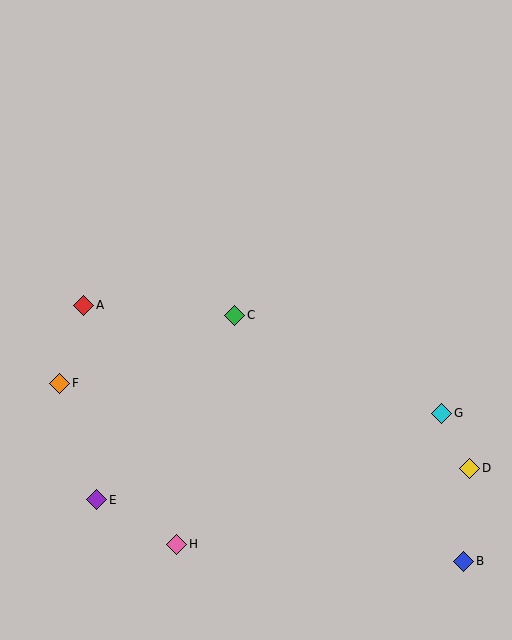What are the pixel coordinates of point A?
Point A is at (84, 305).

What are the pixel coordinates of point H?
Point H is at (177, 544).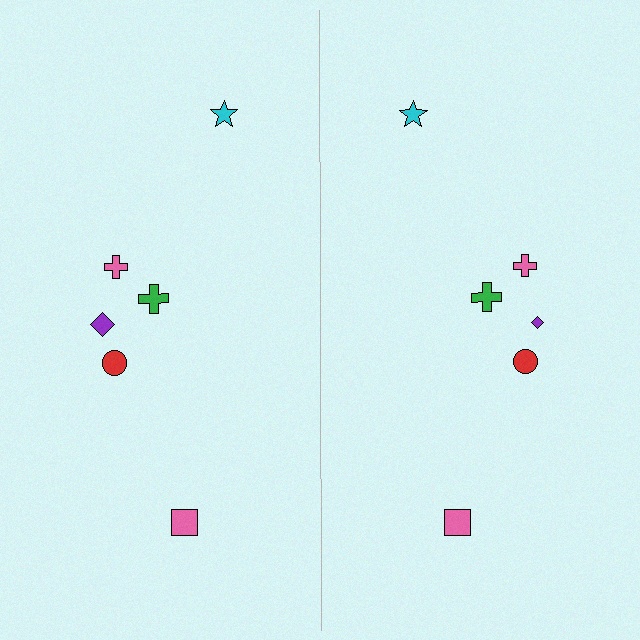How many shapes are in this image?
There are 12 shapes in this image.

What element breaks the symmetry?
The purple diamond on the right side has a different size than its mirror counterpart.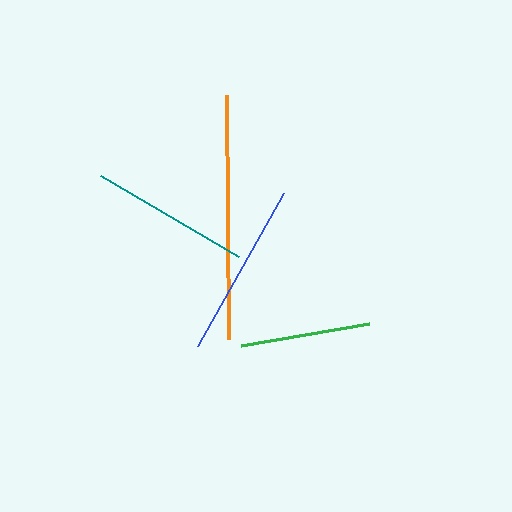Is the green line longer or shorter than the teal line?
The teal line is longer than the green line.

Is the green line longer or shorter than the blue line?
The blue line is longer than the green line.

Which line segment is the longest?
The orange line is the longest at approximately 244 pixels.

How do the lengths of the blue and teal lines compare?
The blue and teal lines are approximately the same length.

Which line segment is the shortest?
The green line is the shortest at approximately 130 pixels.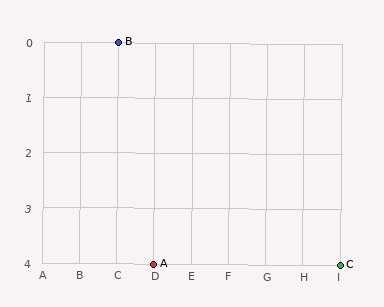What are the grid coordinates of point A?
Point A is at grid coordinates (D, 4).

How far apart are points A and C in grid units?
Points A and C are 5 columns apart.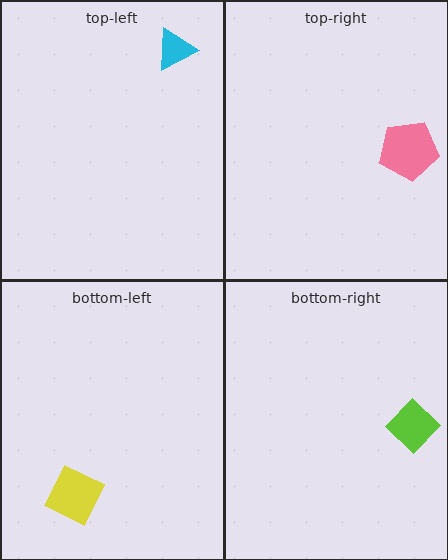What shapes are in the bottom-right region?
The lime diamond.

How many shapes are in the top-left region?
1.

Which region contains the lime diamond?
The bottom-right region.